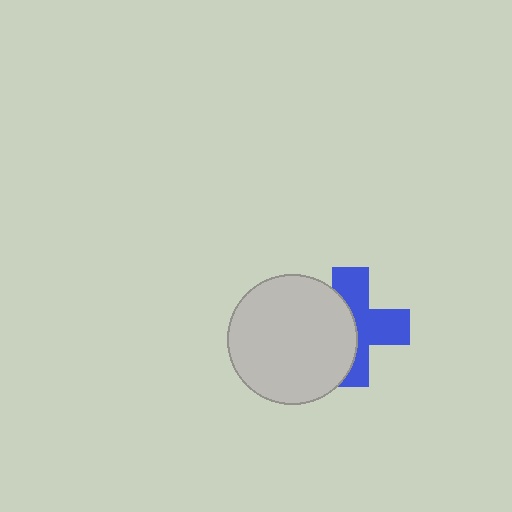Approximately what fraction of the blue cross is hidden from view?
Roughly 45% of the blue cross is hidden behind the light gray circle.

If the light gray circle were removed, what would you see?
You would see the complete blue cross.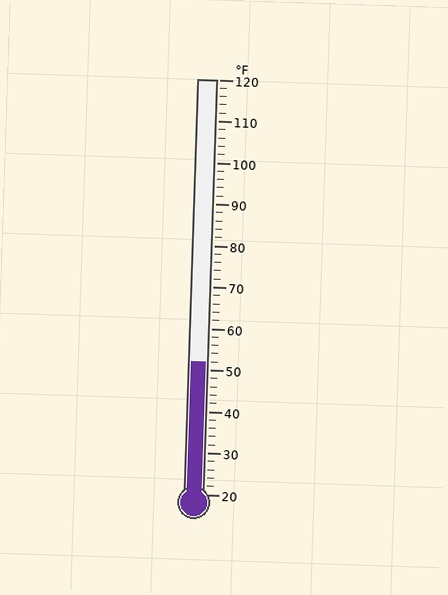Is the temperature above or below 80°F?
The temperature is below 80°F.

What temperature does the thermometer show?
The thermometer shows approximately 52°F.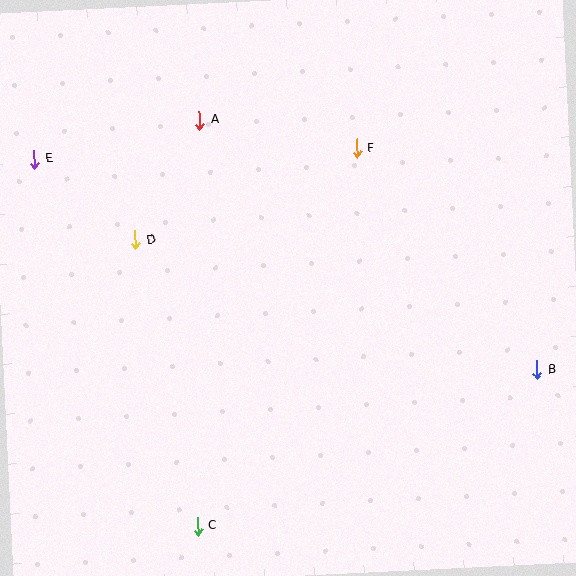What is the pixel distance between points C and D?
The distance between C and D is 292 pixels.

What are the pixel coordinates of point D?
Point D is at (135, 240).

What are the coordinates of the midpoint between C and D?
The midpoint between C and D is at (166, 383).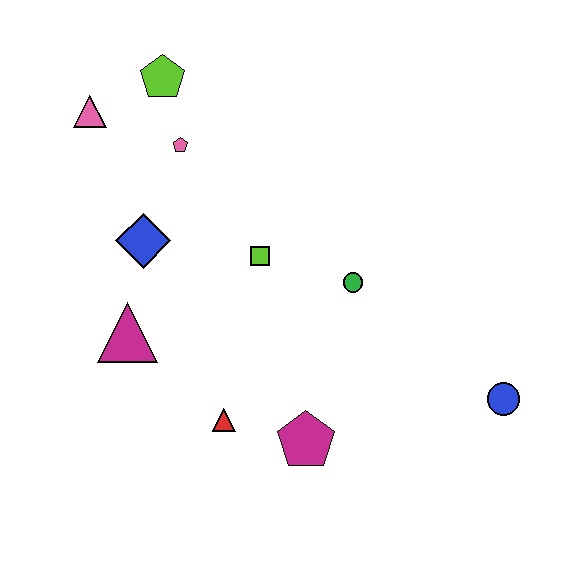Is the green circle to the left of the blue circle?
Yes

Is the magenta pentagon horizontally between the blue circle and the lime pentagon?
Yes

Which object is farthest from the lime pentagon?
The blue circle is farthest from the lime pentagon.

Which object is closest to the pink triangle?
The lime pentagon is closest to the pink triangle.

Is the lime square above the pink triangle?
No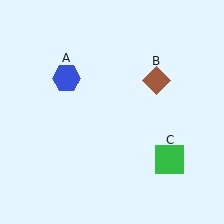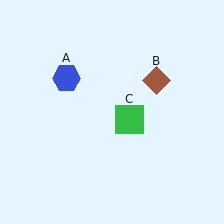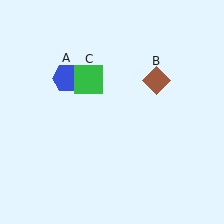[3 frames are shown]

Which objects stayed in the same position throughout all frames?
Blue hexagon (object A) and brown diamond (object B) remained stationary.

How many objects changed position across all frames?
1 object changed position: green square (object C).